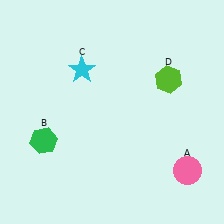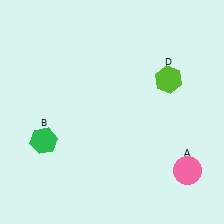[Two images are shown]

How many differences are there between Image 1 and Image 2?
There is 1 difference between the two images.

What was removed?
The cyan star (C) was removed in Image 2.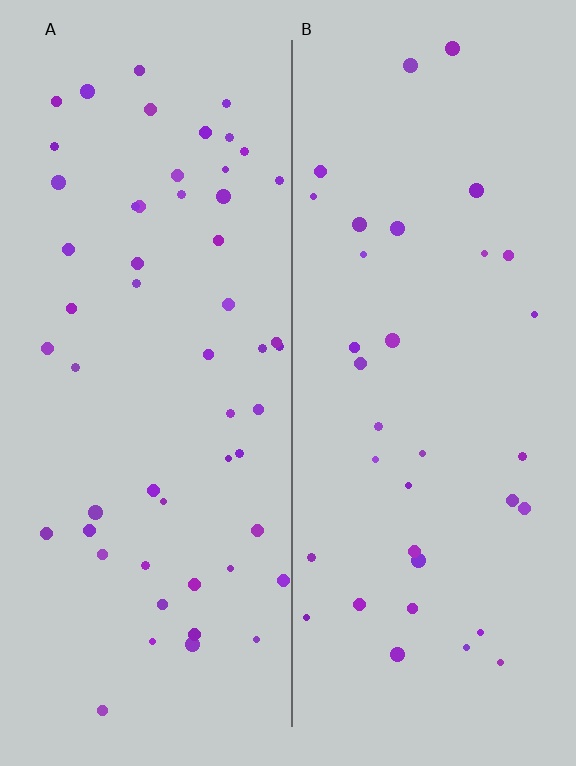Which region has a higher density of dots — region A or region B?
A (the left).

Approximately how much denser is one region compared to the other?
Approximately 1.6× — region A over region B.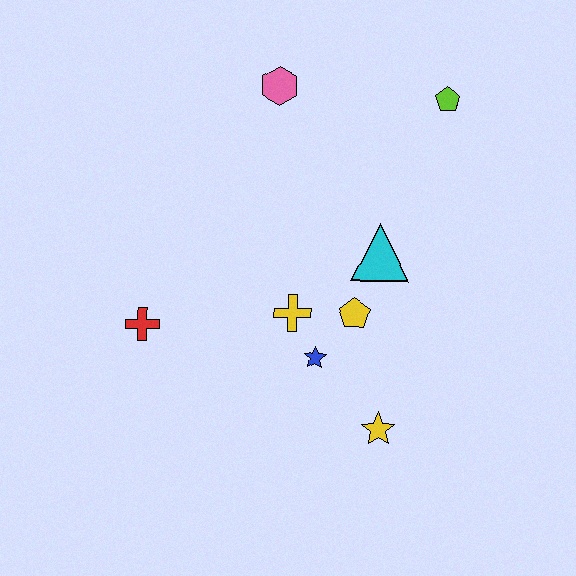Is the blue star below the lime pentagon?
Yes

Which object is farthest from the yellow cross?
The lime pentagon is farthest from the yellow cross.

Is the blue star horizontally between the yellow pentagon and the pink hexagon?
Yes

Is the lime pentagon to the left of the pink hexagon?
No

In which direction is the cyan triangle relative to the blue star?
The cyan triangle is above the blue star.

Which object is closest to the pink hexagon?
The lime pentagon is closest to the pink hexagon.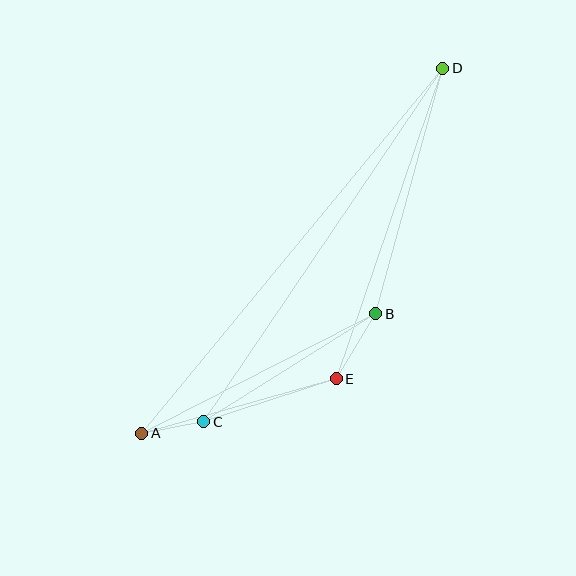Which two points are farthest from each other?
Points A and D are farthest from each other.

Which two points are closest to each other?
Points A and C are closest to each other.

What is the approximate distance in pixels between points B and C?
The distance between B and C is approximately 203 pixels.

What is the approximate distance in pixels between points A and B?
The distance between A and B is approximately 263 pixels.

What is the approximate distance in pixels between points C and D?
The distance between C and D is approximately 427 pixels.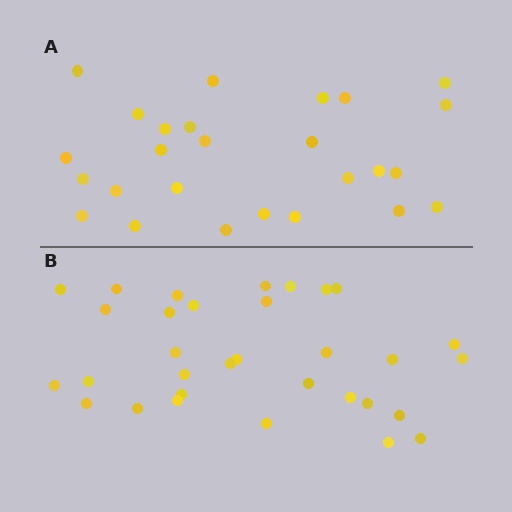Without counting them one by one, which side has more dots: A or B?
Region B (the bottom region) has more dots.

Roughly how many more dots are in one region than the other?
Region B has about 6 more dots than region A.